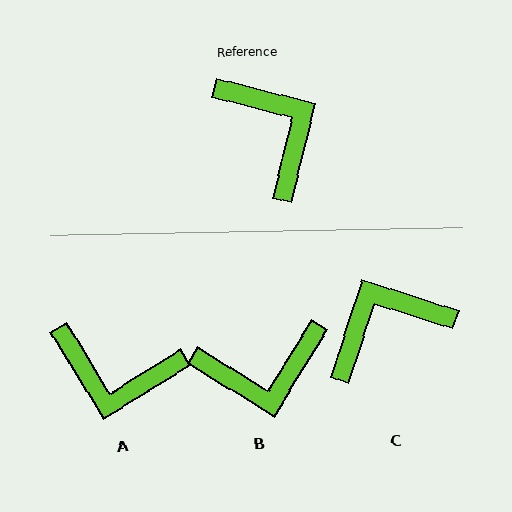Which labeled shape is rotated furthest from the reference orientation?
A, about 134 degrees away.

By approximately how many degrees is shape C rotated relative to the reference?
Approximately 86 degrees counter-clockwise.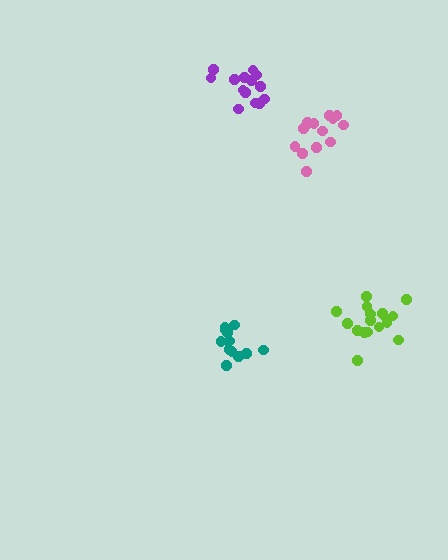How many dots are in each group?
Group 1: 14 dots, Group 2: 13 dots, Group 3: 14 dots, Group 4: 17 dots (58 total).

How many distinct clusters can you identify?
There are 4 distinct clusters.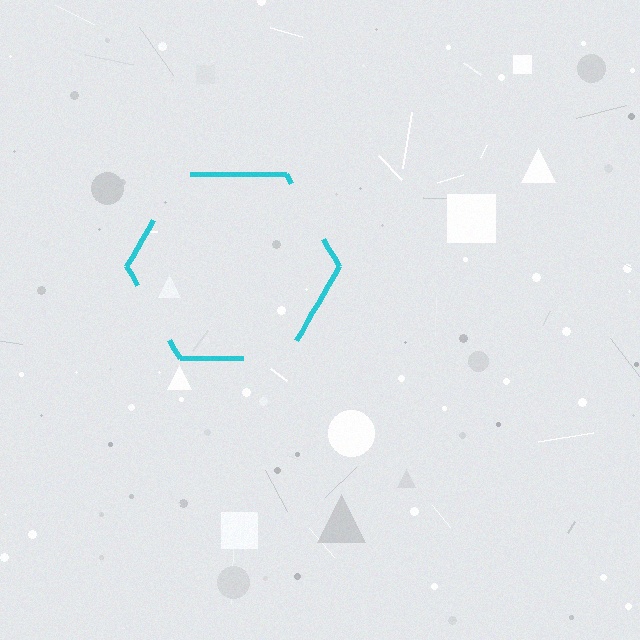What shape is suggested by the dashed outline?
The dashed outline suggests a hexagon.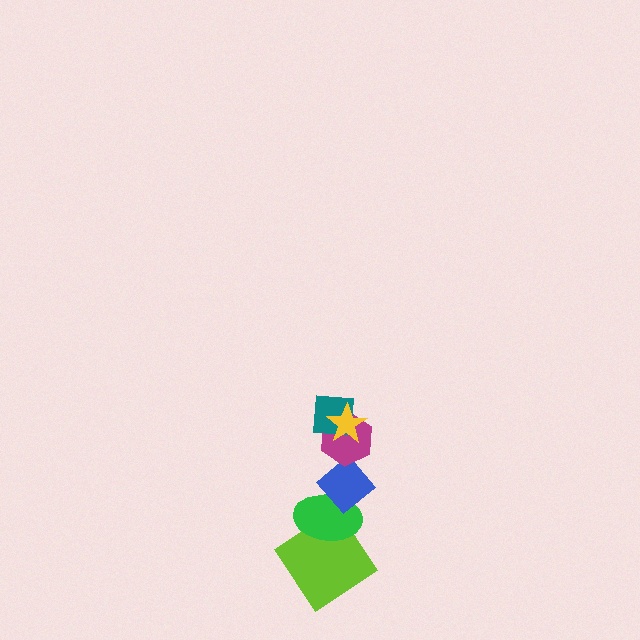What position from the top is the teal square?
The teal square is 2nd from the top.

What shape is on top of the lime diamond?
The green ellipse is on top of the lime diamond.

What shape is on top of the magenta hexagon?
The teal square is on top of the magenta hexagon.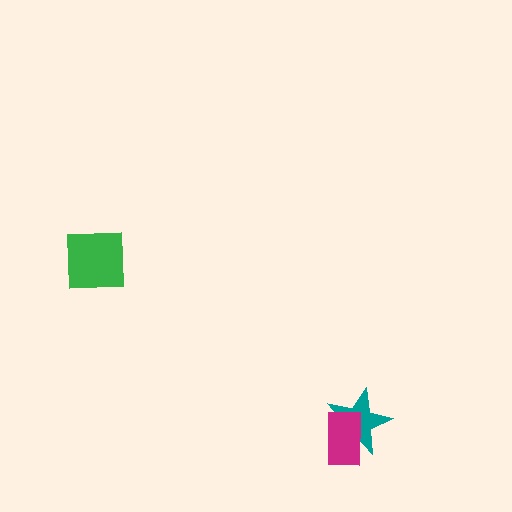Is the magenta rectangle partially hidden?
No, no other shape covers it.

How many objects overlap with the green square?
0 objects overlap with the green square.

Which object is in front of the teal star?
The magenta rectangle is in front of the teal star.